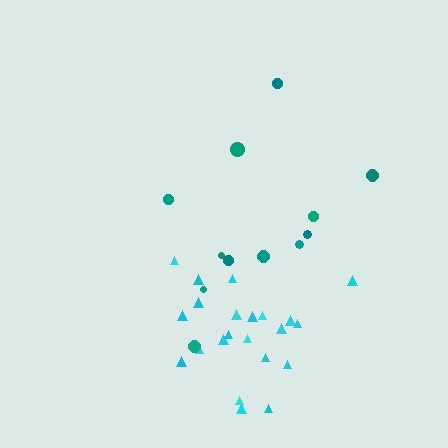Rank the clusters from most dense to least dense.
cyan, teal.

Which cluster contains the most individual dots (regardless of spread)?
Cyan (22).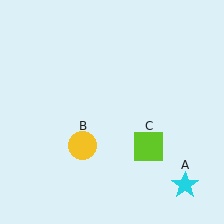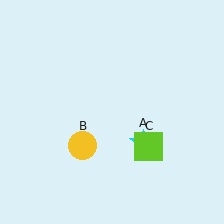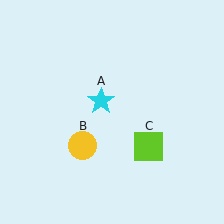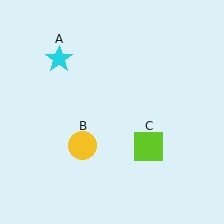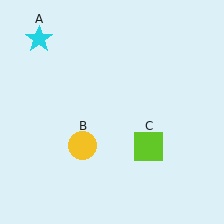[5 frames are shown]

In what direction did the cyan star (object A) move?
The cyan star (object A) moved up and to the left.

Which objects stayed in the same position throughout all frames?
Yellow circle (object B) and lime square (object C) remained stationary.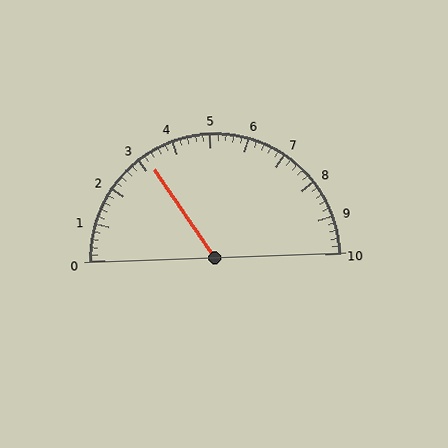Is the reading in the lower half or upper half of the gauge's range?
The reading is in the lower half of the range (0 to 10).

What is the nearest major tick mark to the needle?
The nearest major tick mark is 3.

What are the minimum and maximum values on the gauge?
The gauge ranges from 0 to 10.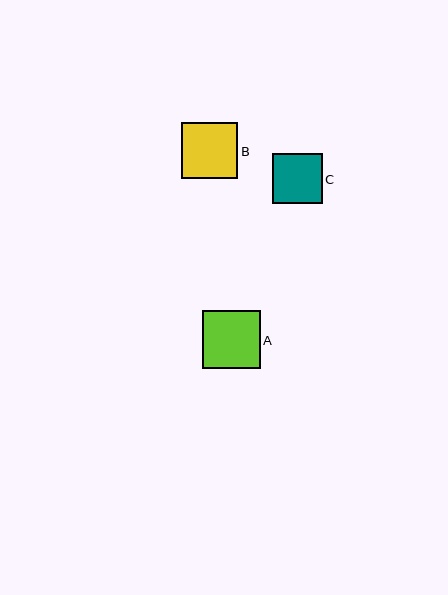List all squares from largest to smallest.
From largest to smallest: A, B, C.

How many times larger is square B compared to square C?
Square B is approximately 1.1 times the size of square C.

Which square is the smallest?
Square C is the smallest with a size of approximately 50 pixels.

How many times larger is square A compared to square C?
Square A is approximately 1.2 times the size of square C.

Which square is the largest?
Square A is the largest with a size of approximately 58 pixels.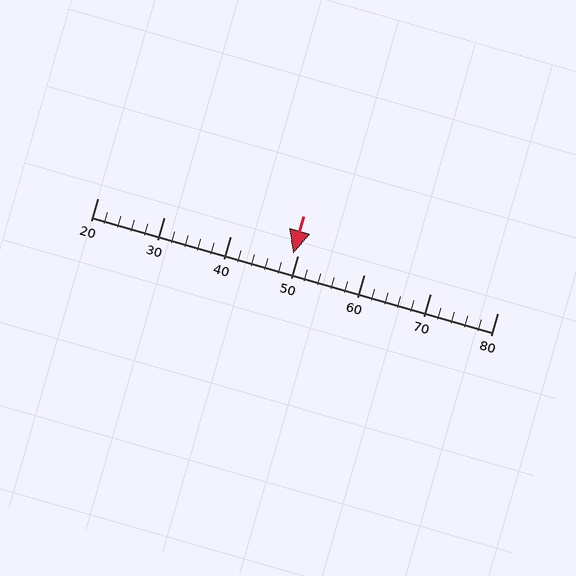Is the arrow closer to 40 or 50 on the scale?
The arrow is closer to 50.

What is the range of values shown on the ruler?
The ruler shows values from 20 to 80.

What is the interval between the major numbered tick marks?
The major tick marks are spaced 10 units apart.